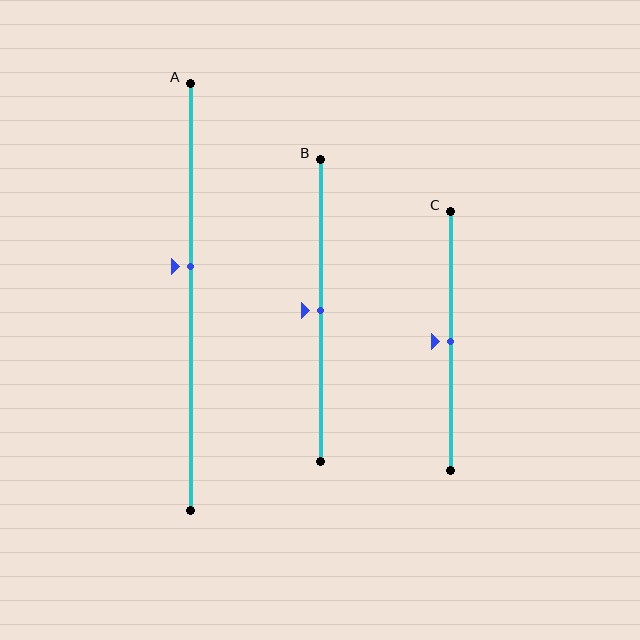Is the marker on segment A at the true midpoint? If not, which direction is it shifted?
No, the marker on segment A is shifted upward by about 7% of the segment length.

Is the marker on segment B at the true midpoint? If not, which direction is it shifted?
Yes, the marker on segment B is at the true midpoint.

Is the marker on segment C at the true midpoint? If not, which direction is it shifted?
Yes, the marker on segment C is at the true midpoint.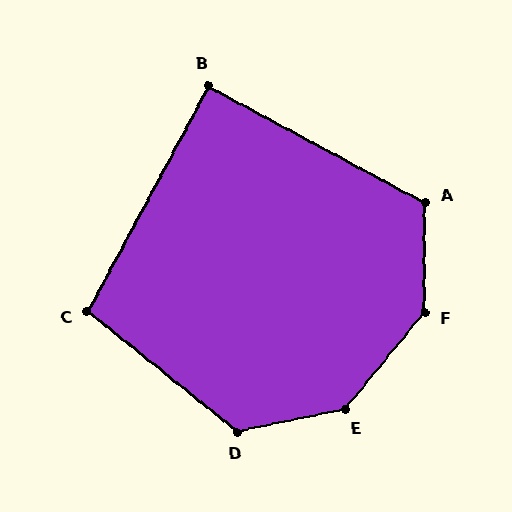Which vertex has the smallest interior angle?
B, at approximately 90 degrees.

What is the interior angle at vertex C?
Approximately 101 degrees (obtuse).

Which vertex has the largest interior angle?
F, at approximately 141 degrees.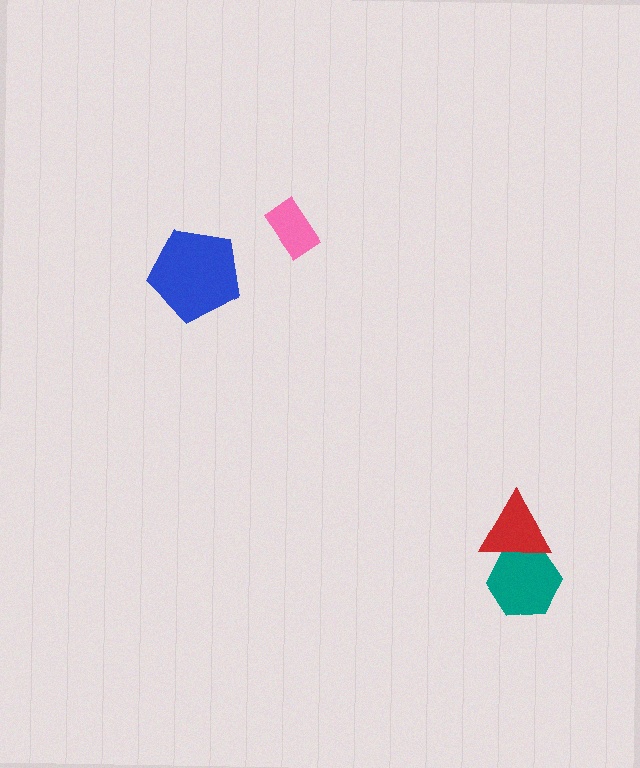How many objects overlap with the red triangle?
1 object overlaps with the red triangle.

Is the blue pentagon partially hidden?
No, no other shape covers it.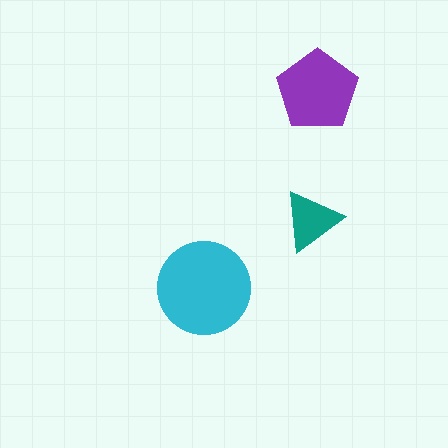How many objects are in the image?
There are 3 objects in the image.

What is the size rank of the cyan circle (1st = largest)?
1st.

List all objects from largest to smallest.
The cyan circle, the purple pentagon, the teal triangle.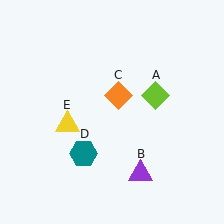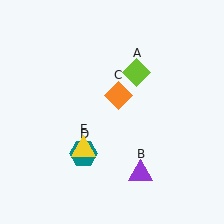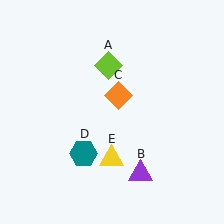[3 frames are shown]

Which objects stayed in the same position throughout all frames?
Purple triangle (object B) and orange diamond (object C) and teal hexagon (object D) remained stationary.